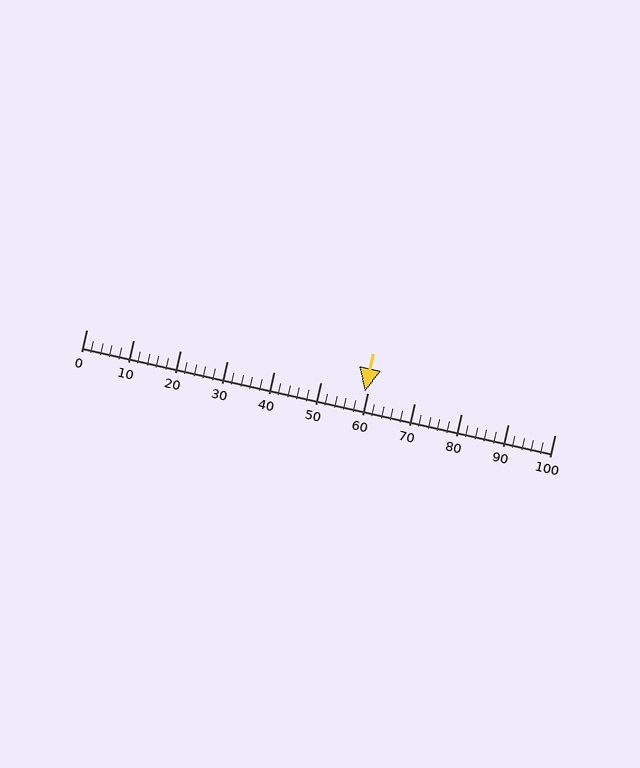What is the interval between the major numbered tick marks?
The major tick marks are spaced 10 units apart.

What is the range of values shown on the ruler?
The ruler shows values from 0 to 100.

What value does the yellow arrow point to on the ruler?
The yellow arrow points to approximately 60.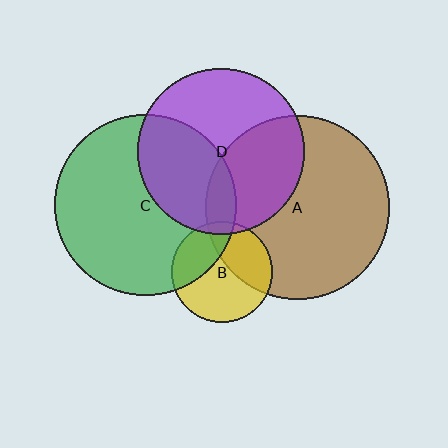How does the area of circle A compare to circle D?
Approximately 1.2 times.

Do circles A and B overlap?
Yes.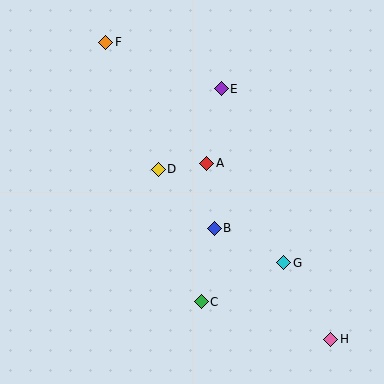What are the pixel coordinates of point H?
Point H is at (331, 339).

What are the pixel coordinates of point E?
Point E is at (221, 89).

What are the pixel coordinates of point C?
Point C is at (201, 302).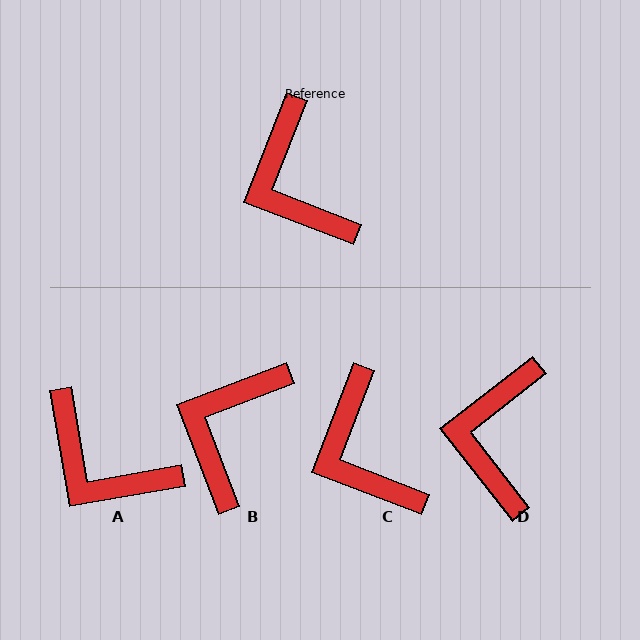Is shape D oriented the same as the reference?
No, it is off by about 31 degrees.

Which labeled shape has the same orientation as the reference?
C.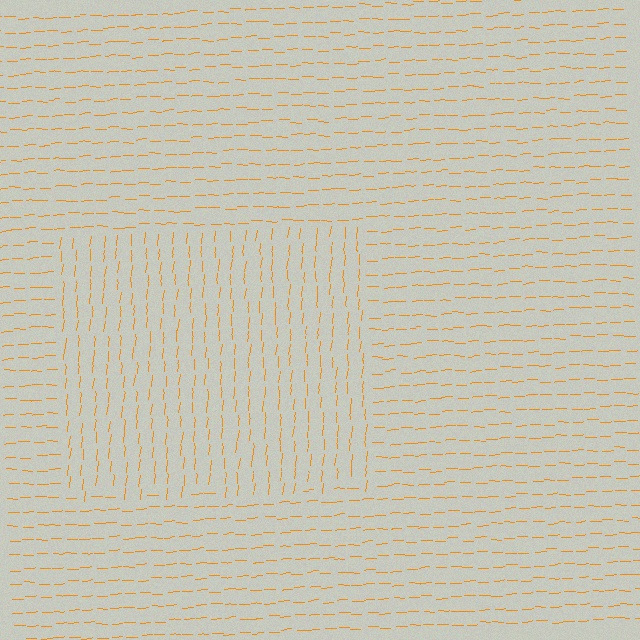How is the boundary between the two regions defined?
The boundary is defined purely by a change in line orientation (approximately 84 degrees difference). All lines are the same color and thickness.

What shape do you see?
I see a rectangle.